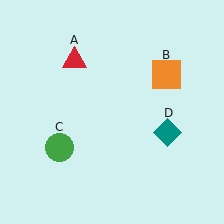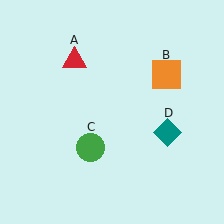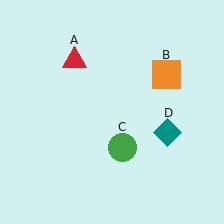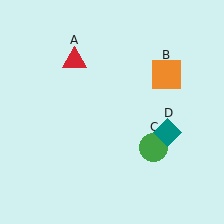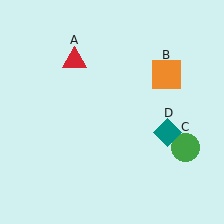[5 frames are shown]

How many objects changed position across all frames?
1 object changed position: green circle (object C).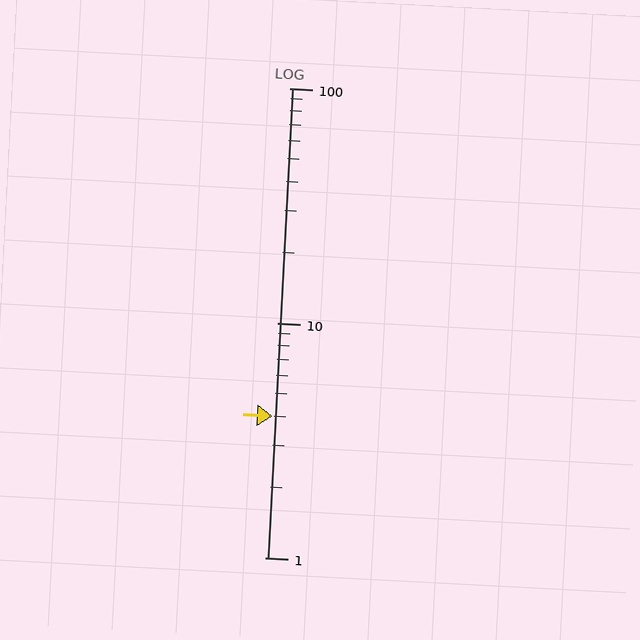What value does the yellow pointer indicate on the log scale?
The pointer indicates approximately 4.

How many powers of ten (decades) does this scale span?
The scale spans 2 decades, from 1 to 100.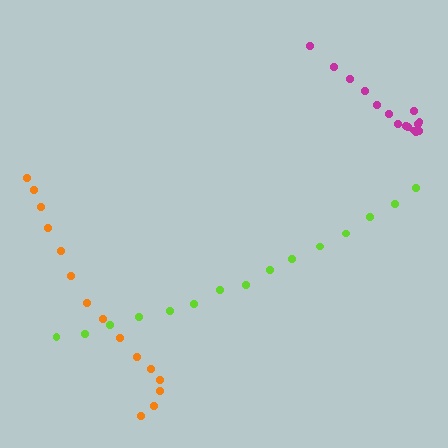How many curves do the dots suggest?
There are 3 distinct paths.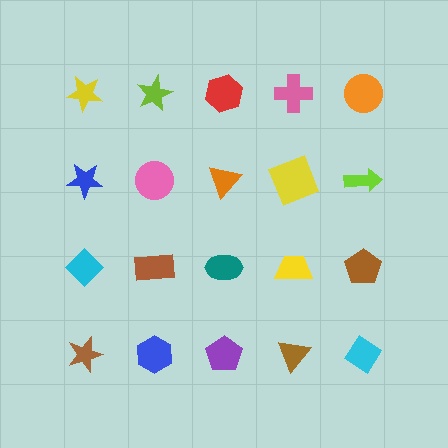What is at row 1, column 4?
A pink cross.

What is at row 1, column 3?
A red hexagon.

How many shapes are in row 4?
5 shapes.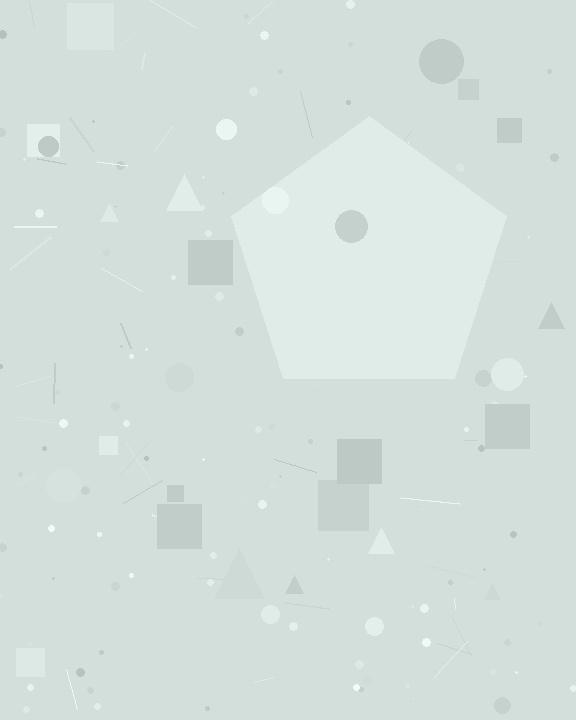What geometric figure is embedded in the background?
A pentagon is embedded in the background.